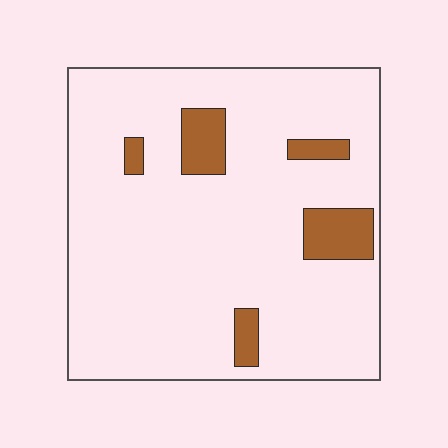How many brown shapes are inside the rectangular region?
5.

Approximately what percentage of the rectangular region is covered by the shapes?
Approximately 10%.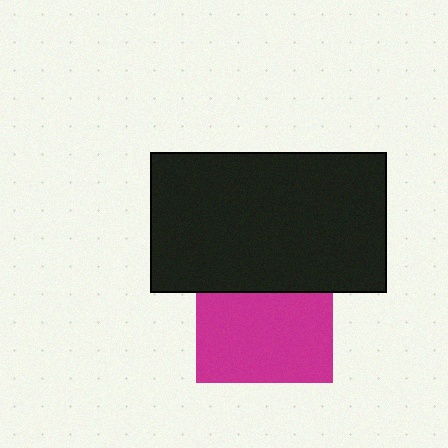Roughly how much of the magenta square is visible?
Most of it is visible (roughly 65%).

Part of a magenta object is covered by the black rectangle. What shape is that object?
It is a square.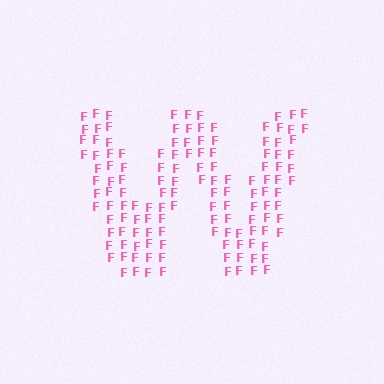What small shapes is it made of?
It is made of small letter F's.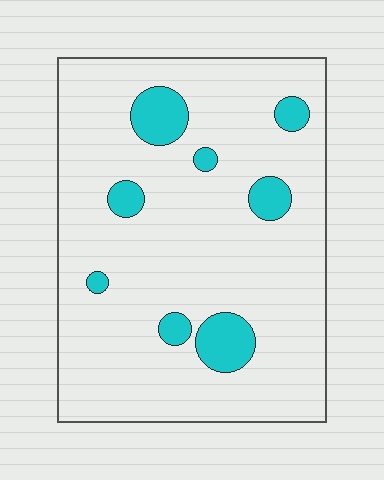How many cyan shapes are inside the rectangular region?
8.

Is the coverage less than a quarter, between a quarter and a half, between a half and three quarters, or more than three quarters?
Less than a quarter.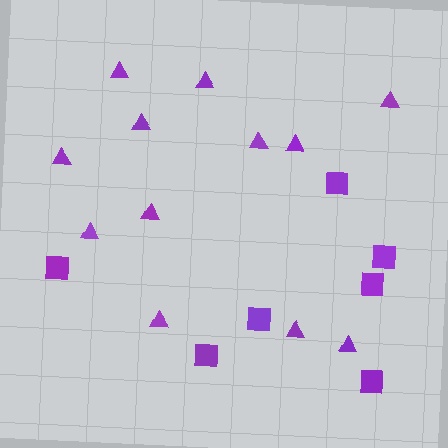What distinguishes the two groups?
There are 2 groups: one group of triangles (12) and one group of squares (7).